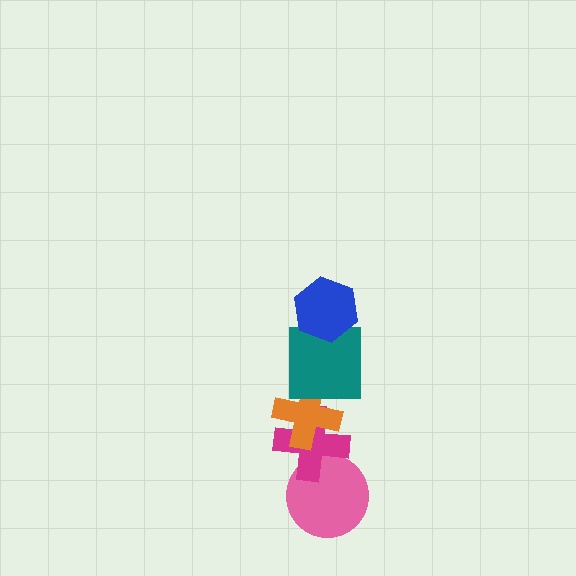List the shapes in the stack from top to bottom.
From top to bottom: the blue hexagon, the teal square, the orange cross, the magenta cross, the pink circle.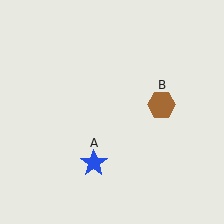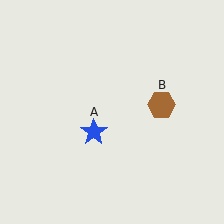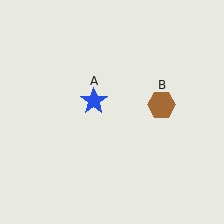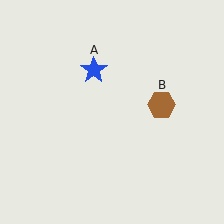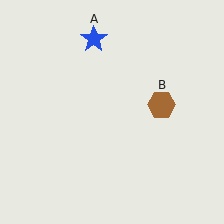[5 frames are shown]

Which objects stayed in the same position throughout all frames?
Brown hexagon (object B) remained stationary.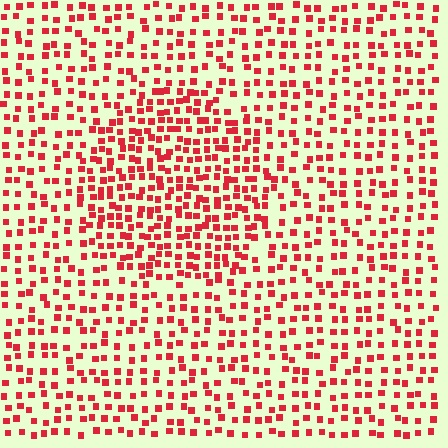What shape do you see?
I see a circle.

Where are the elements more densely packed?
The elements are more densely packed inside the circle boundary.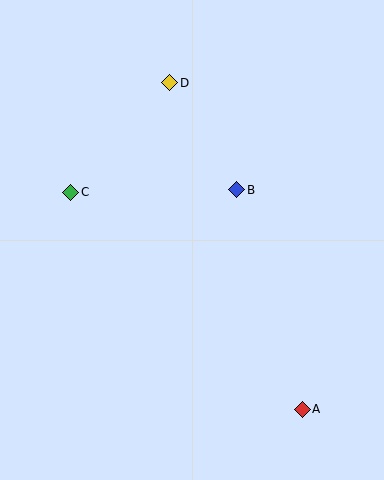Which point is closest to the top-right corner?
Point D is closest to the top-right corner.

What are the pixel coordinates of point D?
Point D is at (170, 83).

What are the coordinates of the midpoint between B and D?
The midpoint between B and D is at (203, 136).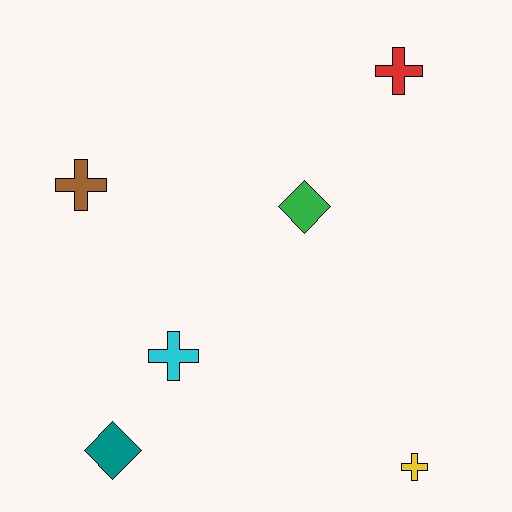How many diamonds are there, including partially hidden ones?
There are 2 diamonds.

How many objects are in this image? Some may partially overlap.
There are 6 objects.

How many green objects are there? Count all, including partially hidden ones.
There is 1 green object.